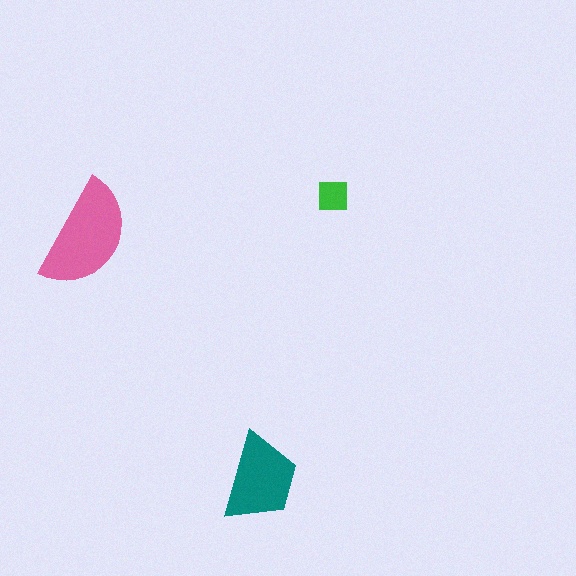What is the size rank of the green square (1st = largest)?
3rd.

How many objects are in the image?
There are 3 objects in the image.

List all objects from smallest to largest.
The green square, the teal trapezoid, the pink semicircle.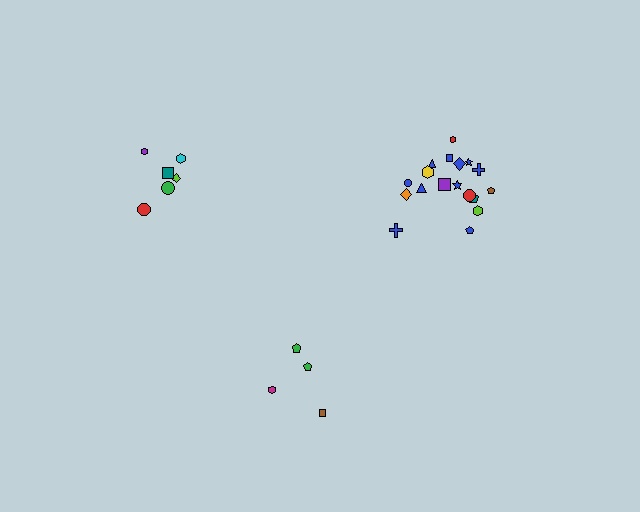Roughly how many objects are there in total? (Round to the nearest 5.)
Roughly 30 objects in total.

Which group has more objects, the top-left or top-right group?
The top-right group.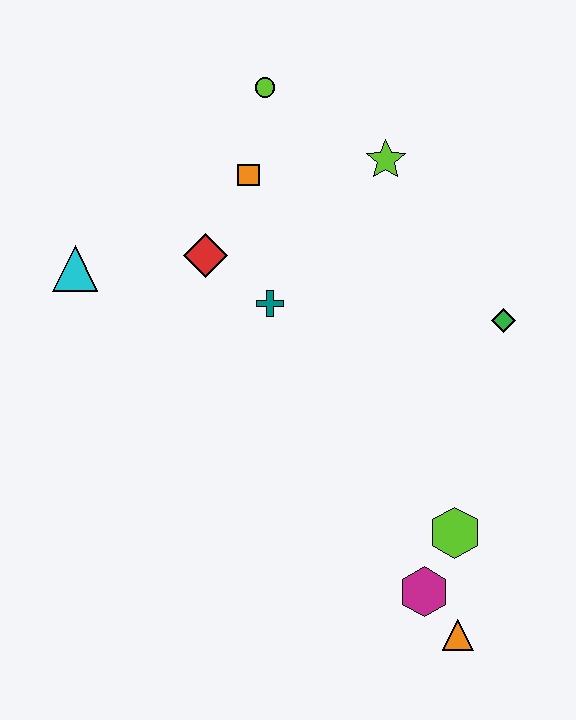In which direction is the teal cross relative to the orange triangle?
The teal cross is above the orange triangle.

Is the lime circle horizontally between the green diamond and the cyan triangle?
Yes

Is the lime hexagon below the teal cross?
Yes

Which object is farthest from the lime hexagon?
The lime circle is farthest from the lime hexagon.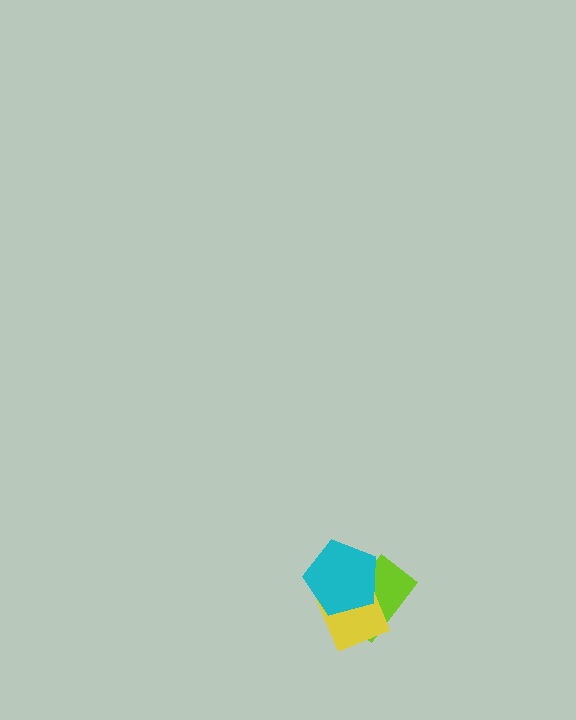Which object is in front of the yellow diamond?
The cyan pentagon is in front of the yellow diamond.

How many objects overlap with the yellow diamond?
2 objects overlap with the yellow diamond.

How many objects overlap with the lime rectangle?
2 objects overlap with the lime rectangle.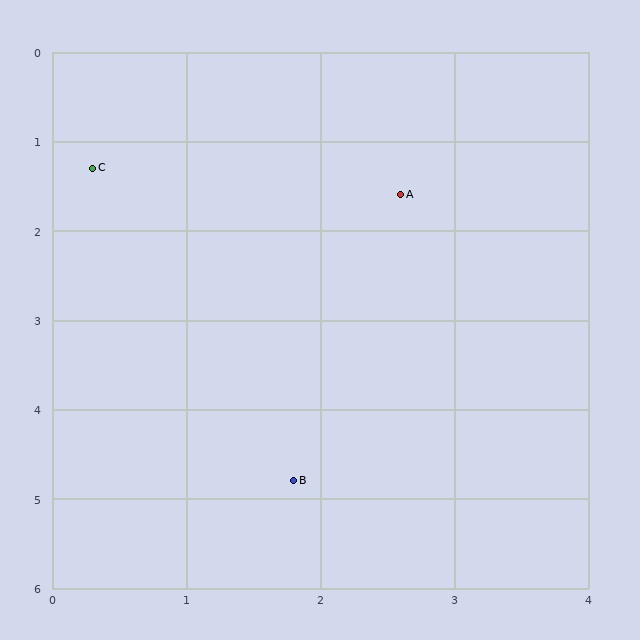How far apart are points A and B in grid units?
Points A and B are about 3.3 grid units apart.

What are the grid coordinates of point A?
Point A is at approximately (2.6, 1.6).